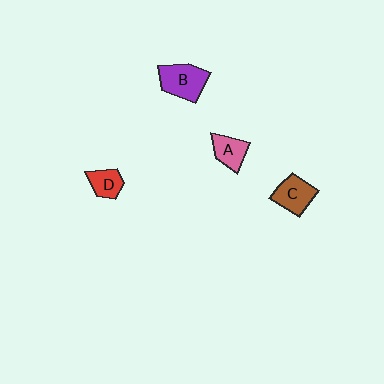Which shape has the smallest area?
Shape D (red).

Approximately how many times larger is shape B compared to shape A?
Approximately 1.5 times.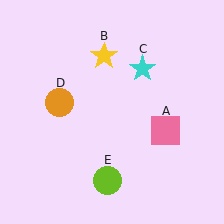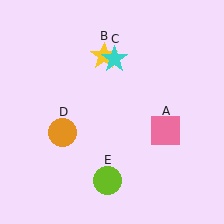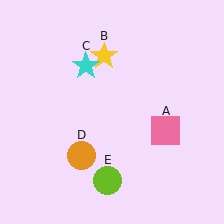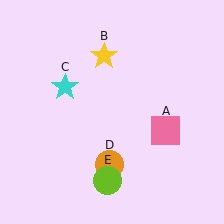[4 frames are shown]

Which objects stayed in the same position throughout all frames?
Pink square (object A) and yellow star (object B) and lime circle (object E) remained stationary.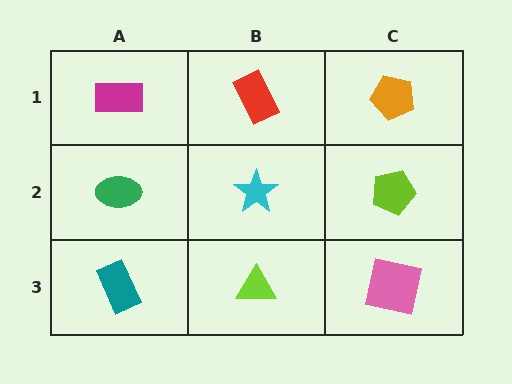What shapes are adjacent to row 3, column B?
A cyan star (row 2, column B), a teal rectangle (row 3, column A), a pink square (row 3, column C).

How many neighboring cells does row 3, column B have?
3.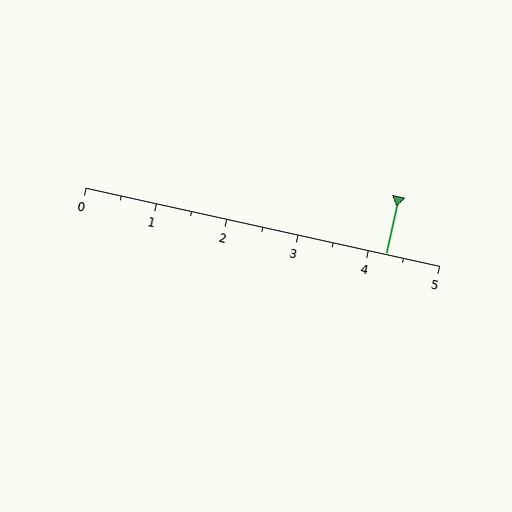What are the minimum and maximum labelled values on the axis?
The axis runs from 0 to 5.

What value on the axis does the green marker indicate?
The marker indicates approximately 4.2.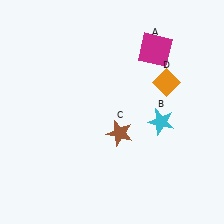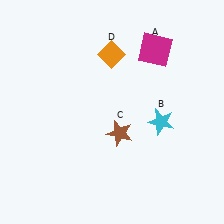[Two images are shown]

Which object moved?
The orange diamond (D) moved left.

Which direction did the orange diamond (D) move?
The orange diamond (D) moved left.